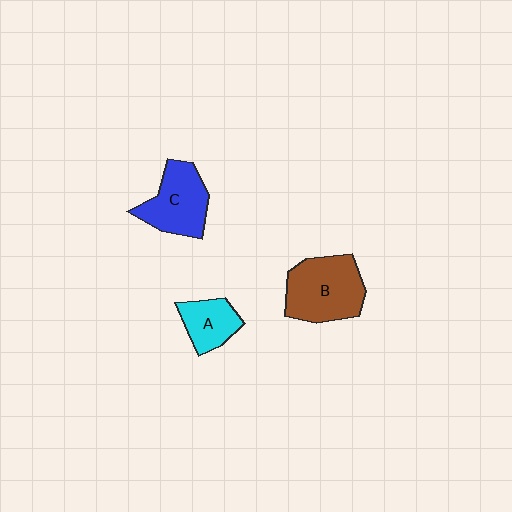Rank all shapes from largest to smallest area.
From largest to smallest: B (brown), C (blue), A (cyan).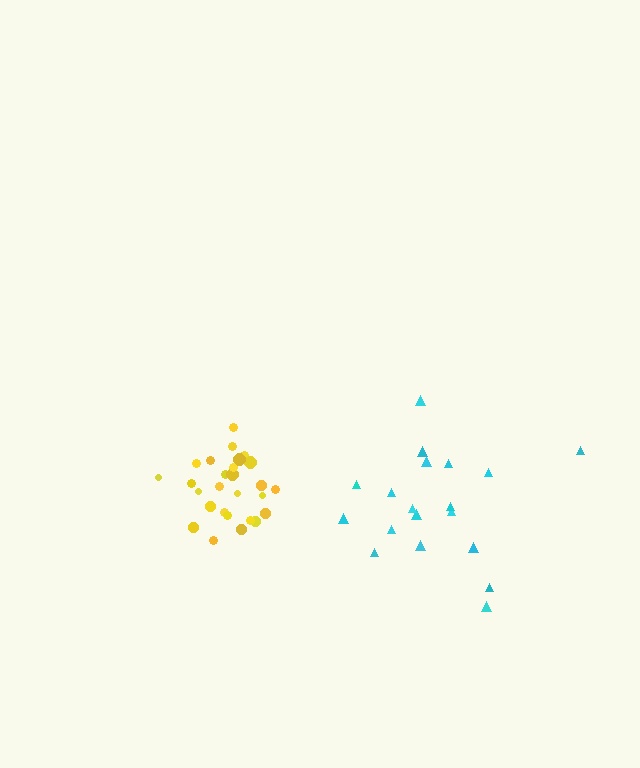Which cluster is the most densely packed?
Yellow.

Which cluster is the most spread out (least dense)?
Cyan.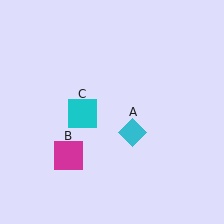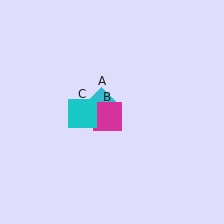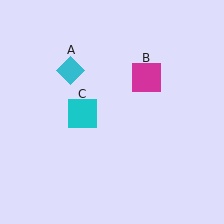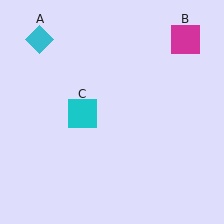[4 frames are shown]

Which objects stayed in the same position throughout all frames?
Cyan square (object C) remained stationary.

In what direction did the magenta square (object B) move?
The magenta square (object B) moved up and to the right.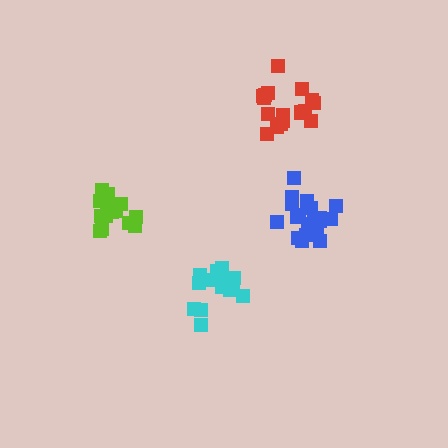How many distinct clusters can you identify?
There are 4 distinct clusters.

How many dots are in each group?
Group 1: 20 dots, Group 2: 14 dots, Group 3: 16 dots, Group 4: 17 dots (67 total).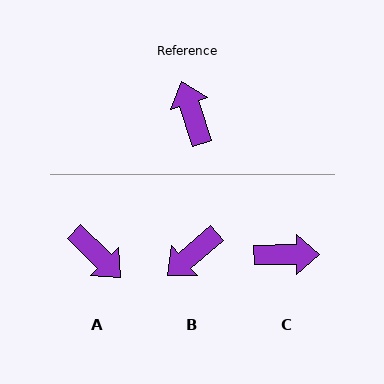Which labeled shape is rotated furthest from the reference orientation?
A, about 153 degrees away.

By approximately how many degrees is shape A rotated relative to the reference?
Approximately 153 degrees clockwise.